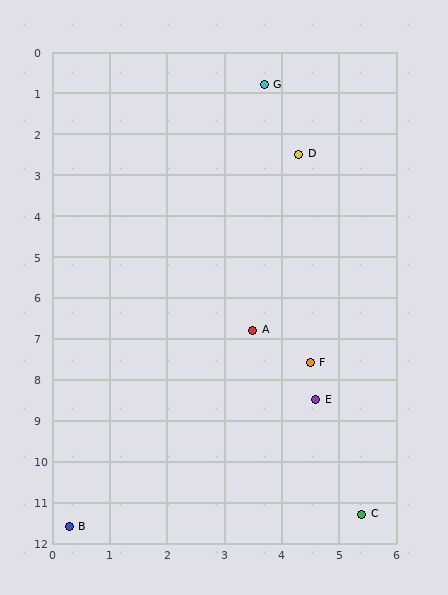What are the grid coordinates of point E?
Point E is at approximately (4.6, 8.5).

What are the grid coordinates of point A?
Point A is at approximately (3.5, 6.8).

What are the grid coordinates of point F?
Point F is at approximately (4.5, 7.6).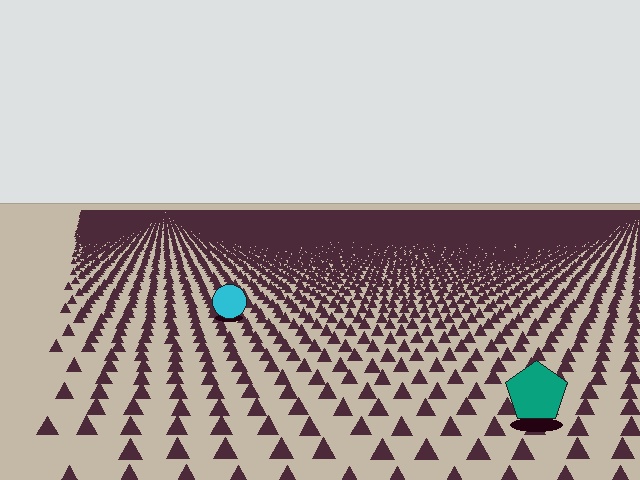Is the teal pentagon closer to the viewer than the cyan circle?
Yes. The teal pentagon is closer — you can tell from the texture gradient: the ground texture is coarser near it.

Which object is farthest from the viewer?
The cyan circle is farthest from the viewer. It appears smaller and the ground texture around it is denser.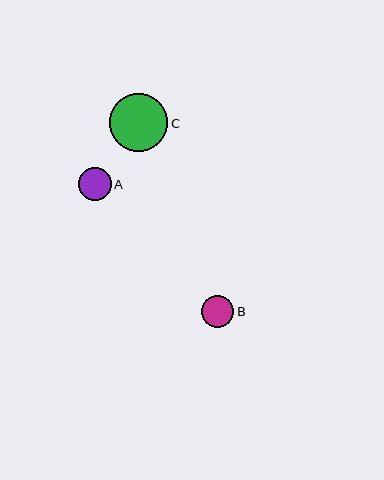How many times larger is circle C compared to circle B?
Circle C is approximately 1.8 times the size of circle B.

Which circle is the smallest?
Circle B is the smallest with a size of approximately 32 pixels.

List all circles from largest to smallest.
From largest to smallest: C, A, B.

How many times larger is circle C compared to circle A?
Circle C is approximately 1.8 times the size of circle A.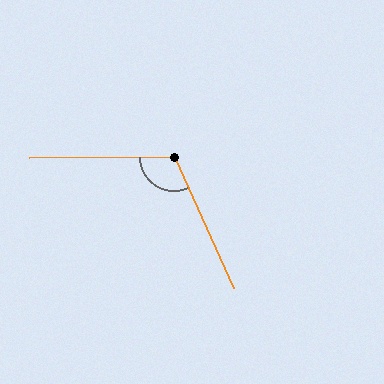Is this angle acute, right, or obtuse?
It is obtuse.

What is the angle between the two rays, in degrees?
Approximately 113 degrees.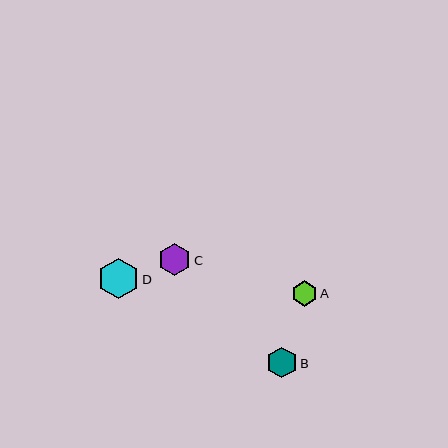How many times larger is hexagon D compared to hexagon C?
Hexagon D is approximately 1.3 times the size of hexagon C.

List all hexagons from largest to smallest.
From largest to smallest: D, C, B, A.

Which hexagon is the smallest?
Hexagon A is the smallest with a size of approximately 25 pixels.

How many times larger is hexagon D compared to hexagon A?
Hexagon D is approximately 1.6 times the size of hexagon A.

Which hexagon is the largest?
Hexagon D is the largest with a size of approximately 41 pixels.